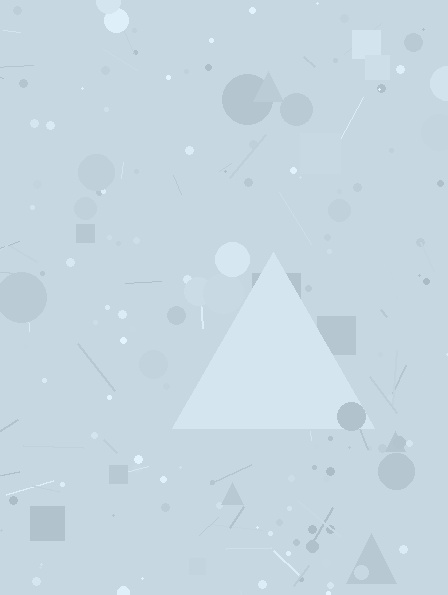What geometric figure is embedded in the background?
A triangle is embedded in the background.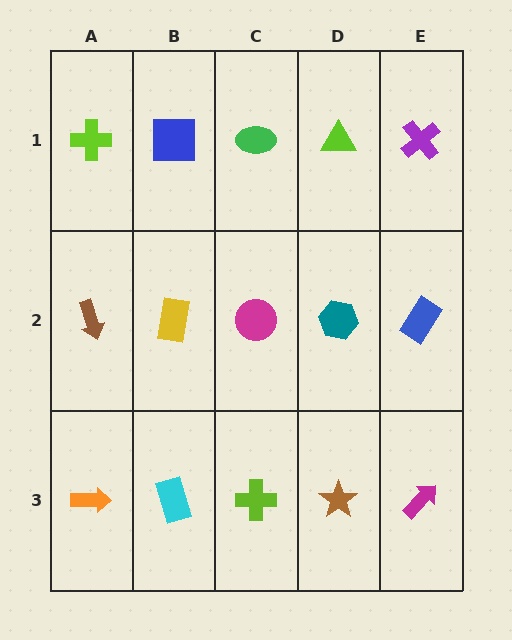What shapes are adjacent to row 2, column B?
A blue square (row 1, column B), a cyan rectangle (row 3, column B), a brown arrow (row 2, column A), a magenta circle (row 2, column C).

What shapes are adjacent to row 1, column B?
A yellow rectangle (row 2, column B), a lime cross (row 1, column A), a green ellipse (row 1, column C).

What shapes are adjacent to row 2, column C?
A green ellipse (row 1, column C), a lime cross (row 3, column C), a yellow rectangle (row 2, column B), a teal hexagon (row 2, column D).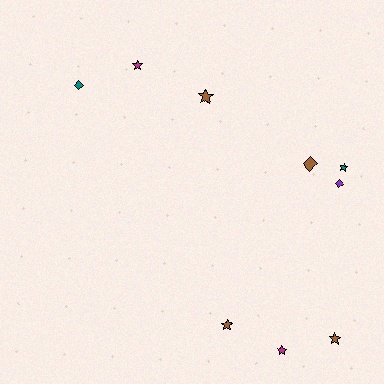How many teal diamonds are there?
There is 1 teal diamond.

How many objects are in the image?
There are 9 objects.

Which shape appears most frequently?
Star, with 6 objects.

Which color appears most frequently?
Brown, with 4 objects.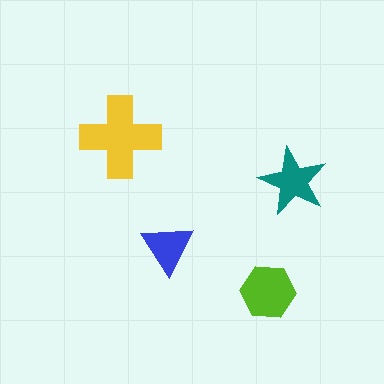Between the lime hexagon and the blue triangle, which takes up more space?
The lime hexagon.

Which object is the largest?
The yellow cross.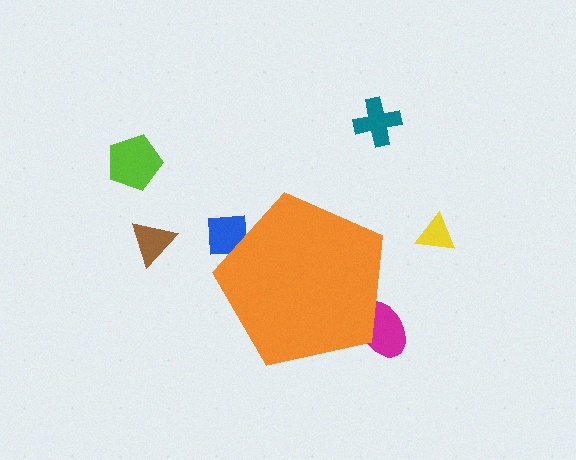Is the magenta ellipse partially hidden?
Yes, the magenta ellipse is partially hidden behind the orange pentagon.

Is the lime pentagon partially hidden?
No, the lime pentagon is fully visible.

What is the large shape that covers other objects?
An orange pentagon.